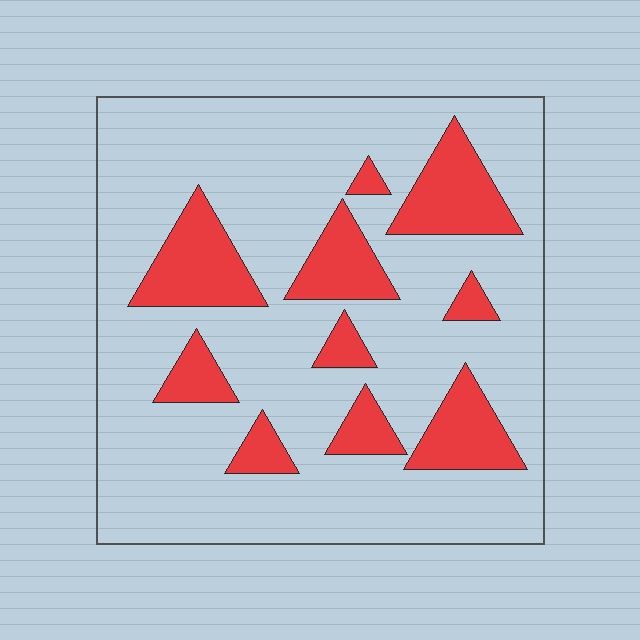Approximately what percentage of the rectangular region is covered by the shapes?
Approximately 20%.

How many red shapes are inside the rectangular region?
10.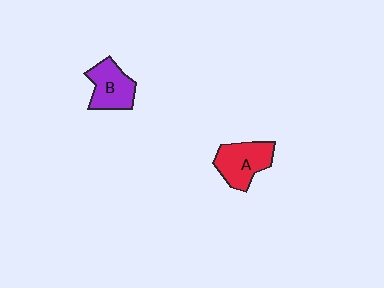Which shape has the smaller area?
Shape B (purple).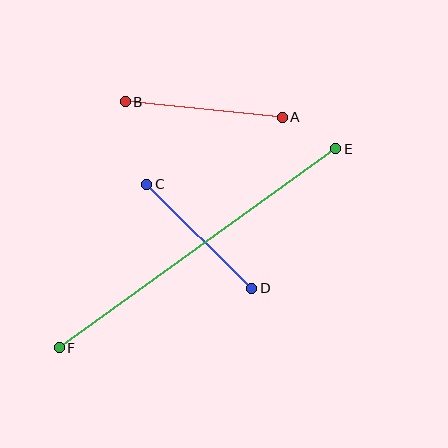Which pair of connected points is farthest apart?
Points E and F are farthest apart.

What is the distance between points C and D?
The distance is approximately 148 pixels.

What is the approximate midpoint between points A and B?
The midpoint is at approximately (204, 109) pixels.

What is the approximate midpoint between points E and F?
The midpoint is at approximately (197, 248) pixels.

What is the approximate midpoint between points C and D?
The midpoint is at approximately (199, 236) pixels.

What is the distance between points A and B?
The distance is approximately 158 pixels.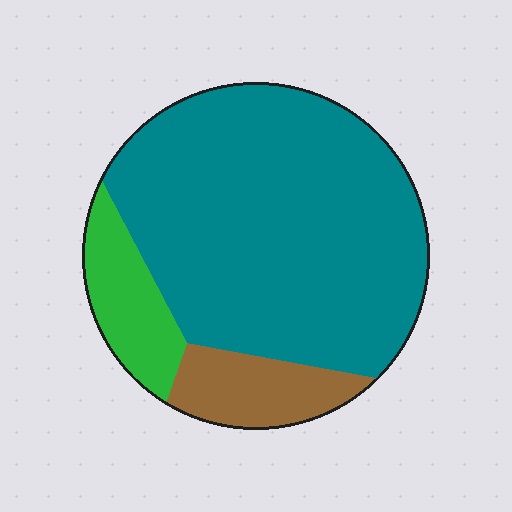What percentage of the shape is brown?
Brown takes up less than a quarter of the shape.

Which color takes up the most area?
Teal, at roughly 75%.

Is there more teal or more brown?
Teal.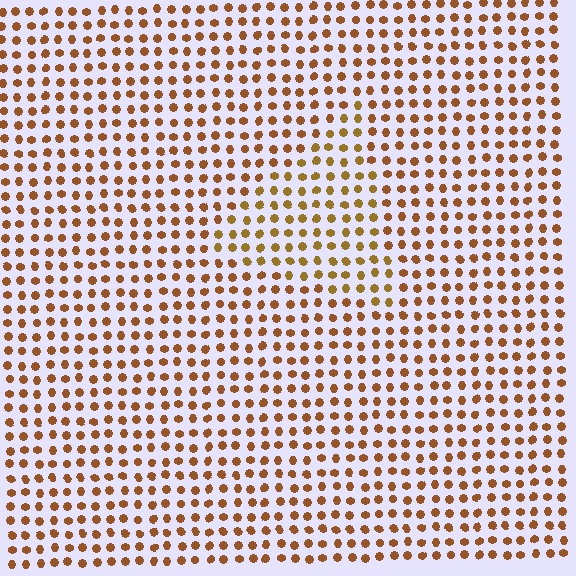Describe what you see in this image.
The image is filled with small brown elements in a uniform arrangement. A triangle-shaped region is visible where the elements are tinted to a slightly different hue, forming a subtle color boundary.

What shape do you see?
I see a triangle.